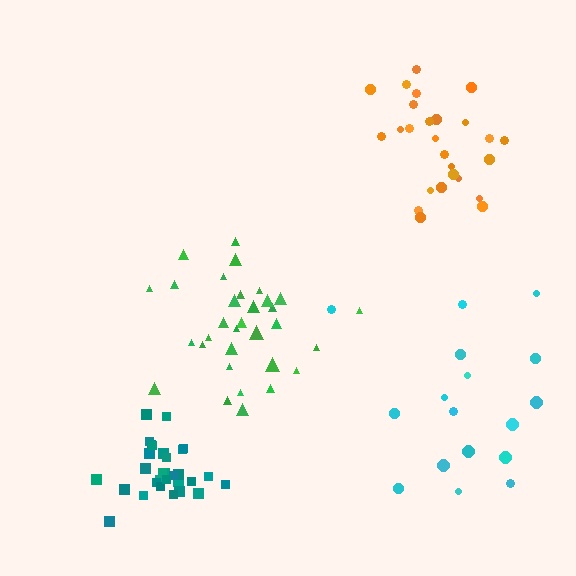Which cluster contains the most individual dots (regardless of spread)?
Green (32).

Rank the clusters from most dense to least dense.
teal, orange, green, cyan.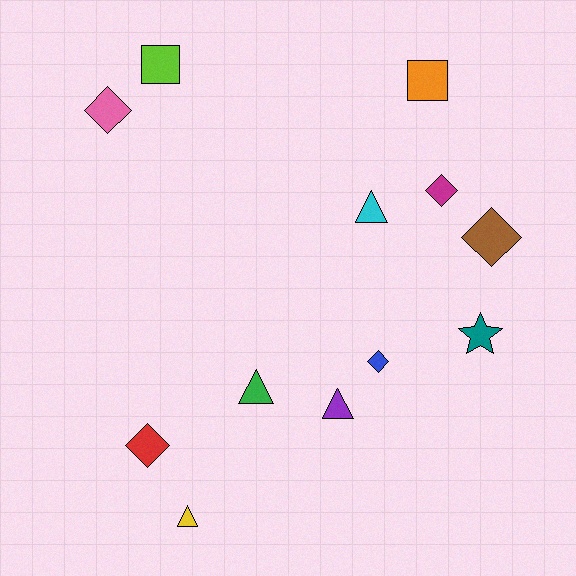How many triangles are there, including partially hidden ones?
There are 4 triangles.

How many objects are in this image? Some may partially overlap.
There are 12 objects.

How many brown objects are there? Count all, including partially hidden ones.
There is 1 brown object.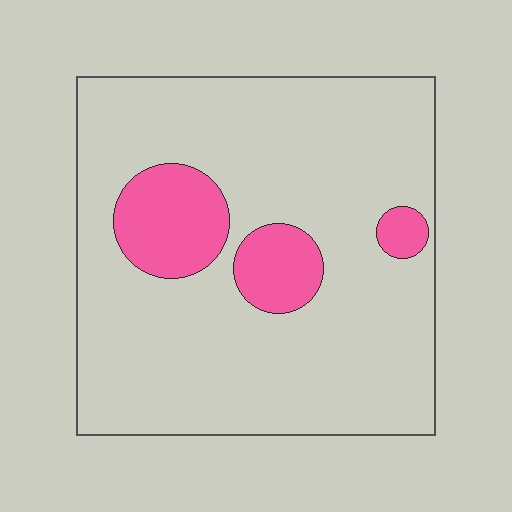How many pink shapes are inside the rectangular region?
3.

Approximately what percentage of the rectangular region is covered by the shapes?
Approximately 15%.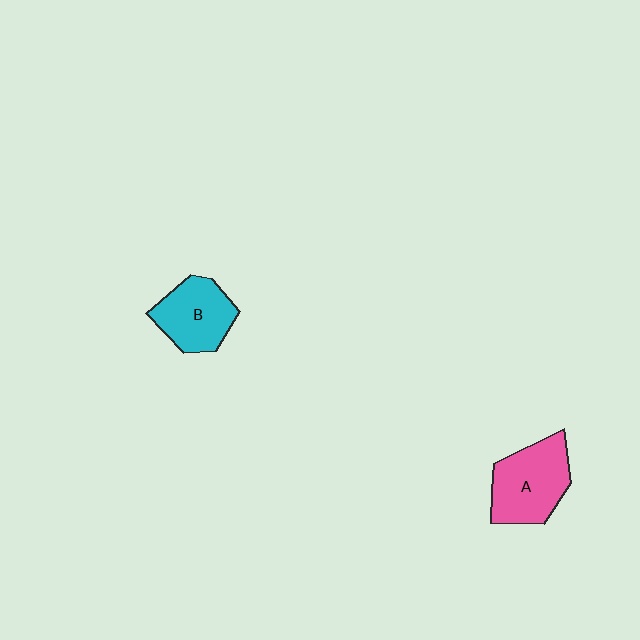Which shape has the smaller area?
Shape B (cyan).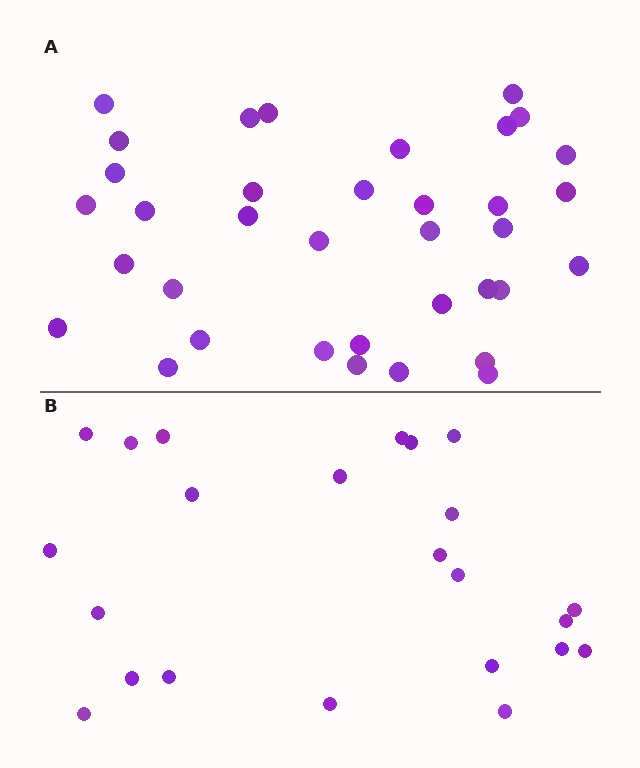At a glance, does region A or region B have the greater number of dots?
Region A (the top region) has more dots.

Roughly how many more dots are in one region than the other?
Region A has approximately 15 more dots than region B.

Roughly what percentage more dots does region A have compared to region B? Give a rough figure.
About 55% more.